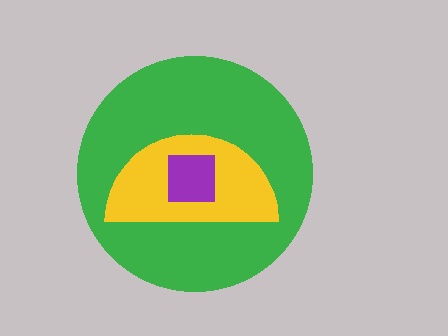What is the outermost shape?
The green circle.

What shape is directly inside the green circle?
The yellow semicircle.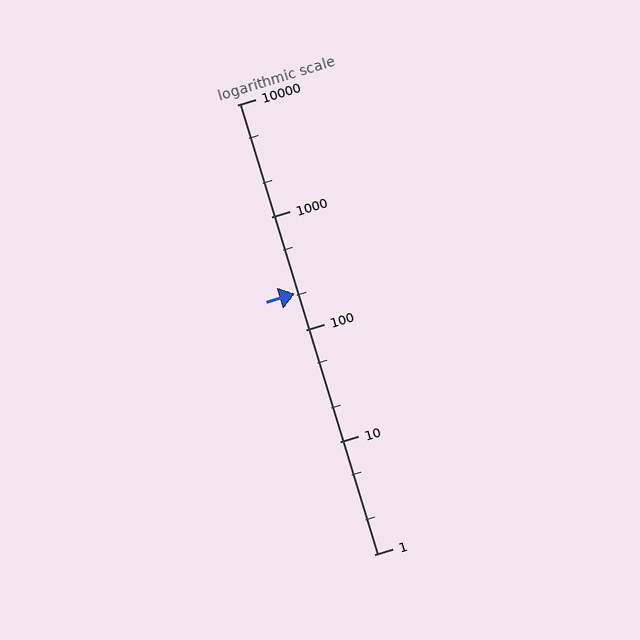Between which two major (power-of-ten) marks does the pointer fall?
The pointer is between 100 and 1000.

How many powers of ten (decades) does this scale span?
The scale spans 4 decades, from 1 to 10000.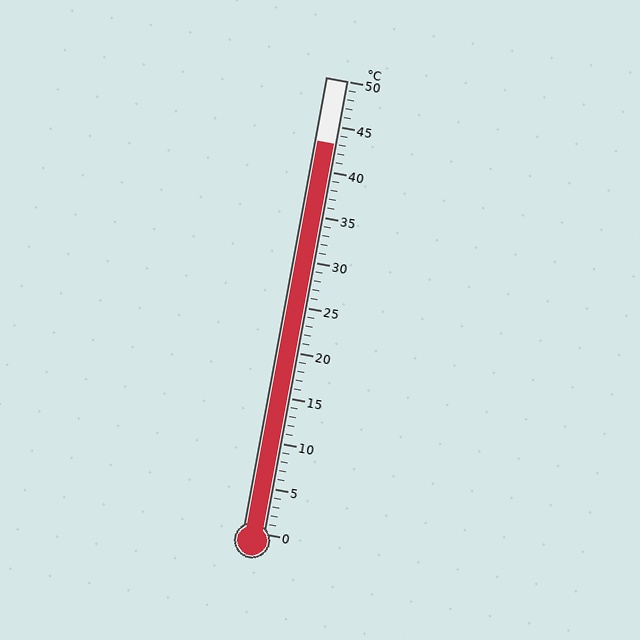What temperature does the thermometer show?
The thermometer shows approximately 43°C.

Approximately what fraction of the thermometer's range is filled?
The thermometer is filled to approximately 85% of its range.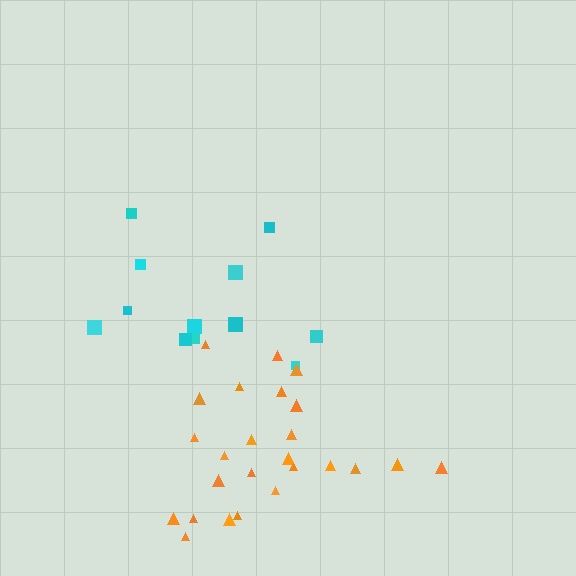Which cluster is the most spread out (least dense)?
Cyan.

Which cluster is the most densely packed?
Orange.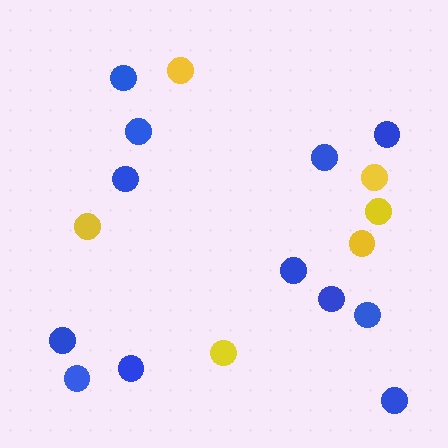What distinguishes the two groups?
There are 2 groups: one group of yellow circles (6) and one group of blue circles (12).